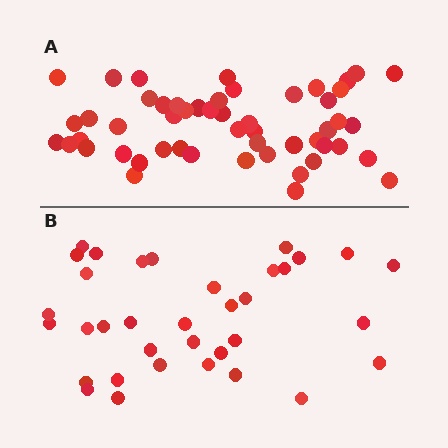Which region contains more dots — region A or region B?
Region A (the top region) has more dots.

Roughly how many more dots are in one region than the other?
Region A has approximately 15 more dots than region B.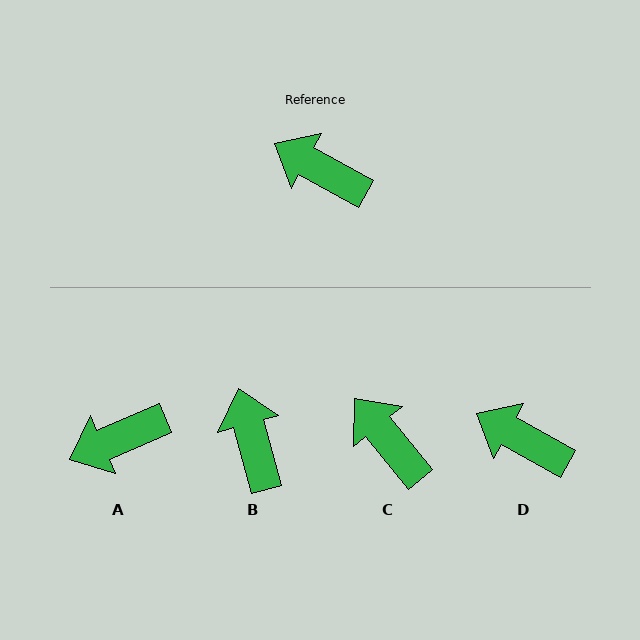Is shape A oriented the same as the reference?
No, it is off by about 52 degrees.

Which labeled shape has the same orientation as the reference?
D.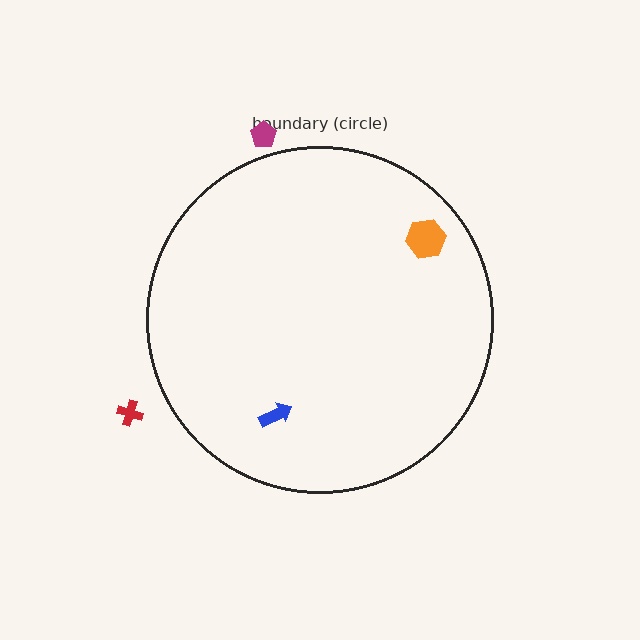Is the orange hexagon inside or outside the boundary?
Inside.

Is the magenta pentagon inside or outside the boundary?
Outside.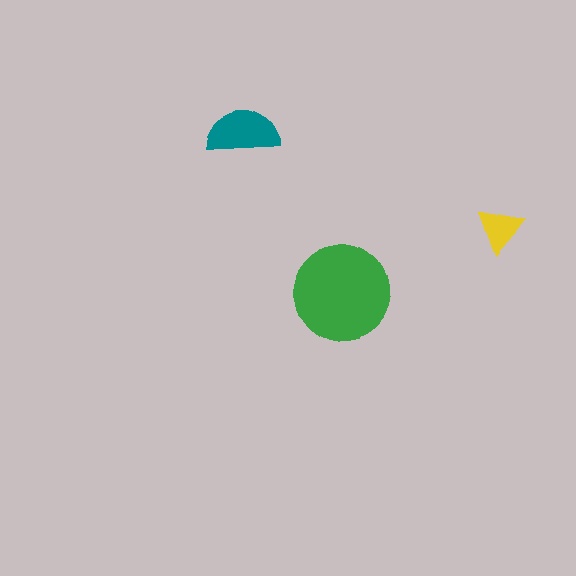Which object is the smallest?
The yellow triangle.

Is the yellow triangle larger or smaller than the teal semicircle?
Smaller.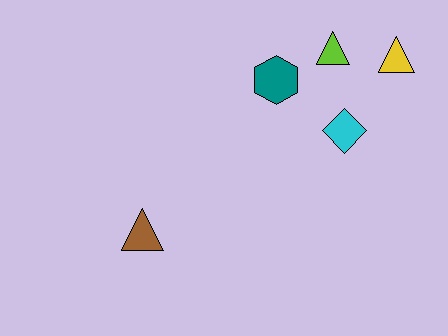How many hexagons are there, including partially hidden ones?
There is 1 hexagon.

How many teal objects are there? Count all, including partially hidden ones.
There is 1 teal object.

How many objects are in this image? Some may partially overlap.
There are 5 objects.